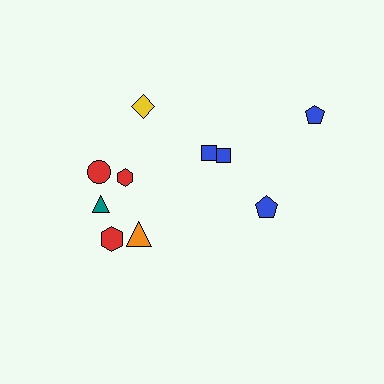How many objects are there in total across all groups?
There are 10 objects.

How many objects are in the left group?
There are 6 objects.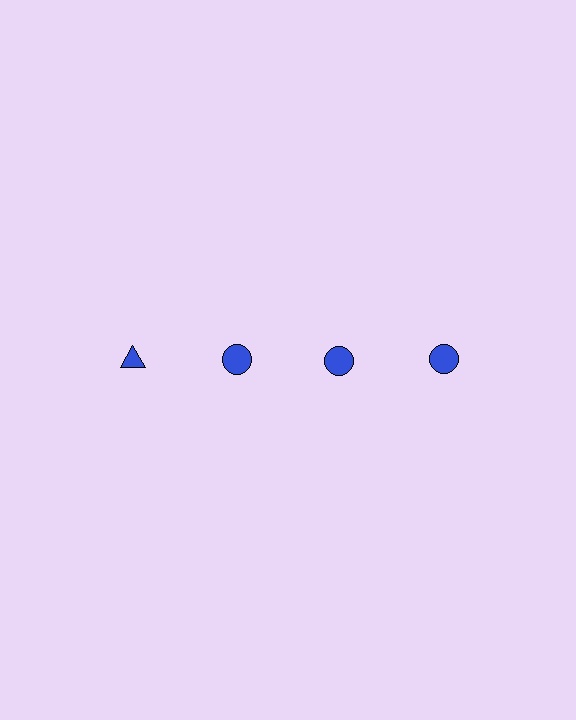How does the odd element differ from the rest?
It has a different shape: triangle instead of circle.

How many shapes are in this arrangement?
There are 4 shapes arranged in a grid pattern.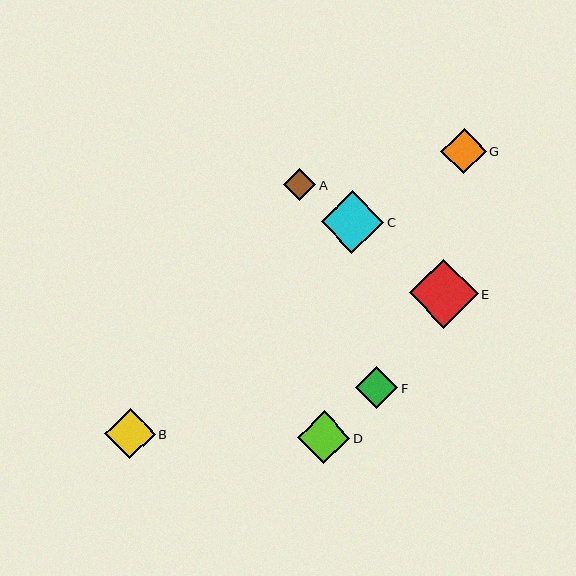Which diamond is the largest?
Diamond E is the largest with a size of approximately 68 pixels.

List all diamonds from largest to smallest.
From largest to smallest: E, C, D, B, G, F, A.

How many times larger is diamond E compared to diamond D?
Diamond E is approximately 1.3 times the size of diamond D.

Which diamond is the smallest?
Diamond A is the smallest with a size of approximately 32 pixels.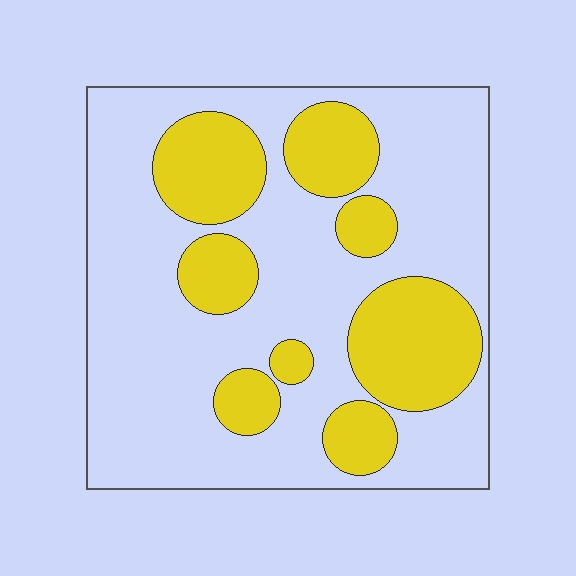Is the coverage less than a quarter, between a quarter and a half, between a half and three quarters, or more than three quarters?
Between a quarter and a half.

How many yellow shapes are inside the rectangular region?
8.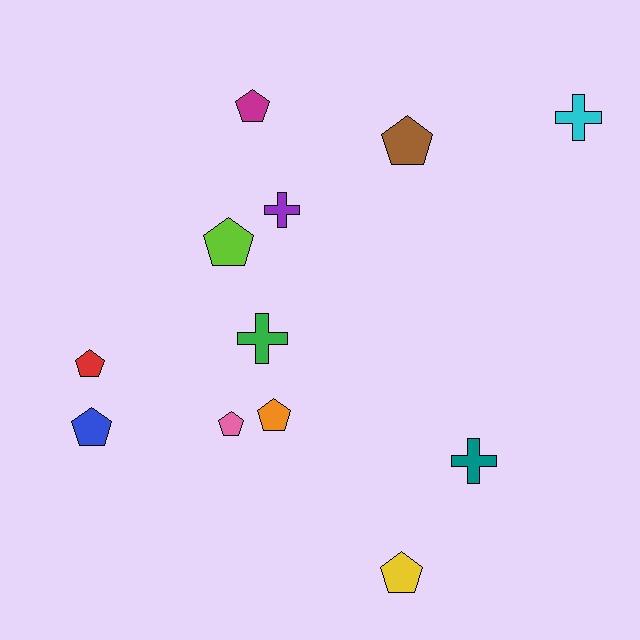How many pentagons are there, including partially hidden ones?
There are 8 pentagons.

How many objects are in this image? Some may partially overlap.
There are 12 objects.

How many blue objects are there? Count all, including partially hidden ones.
There is 1 blue object.